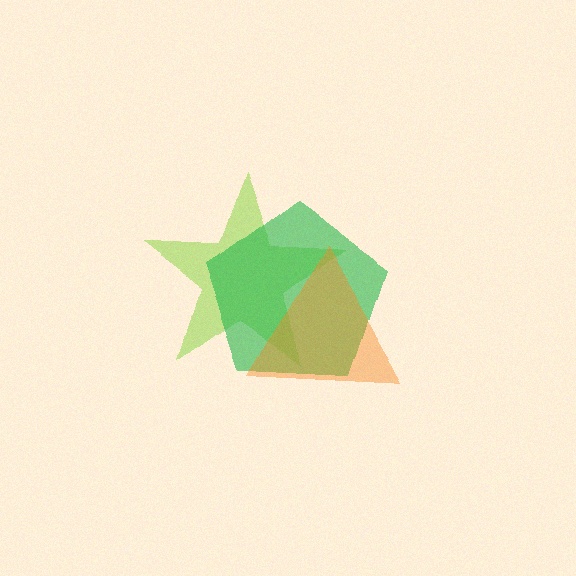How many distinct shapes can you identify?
There are 3 distinct shapes: a lime star, a green pentagon, an orange triangle.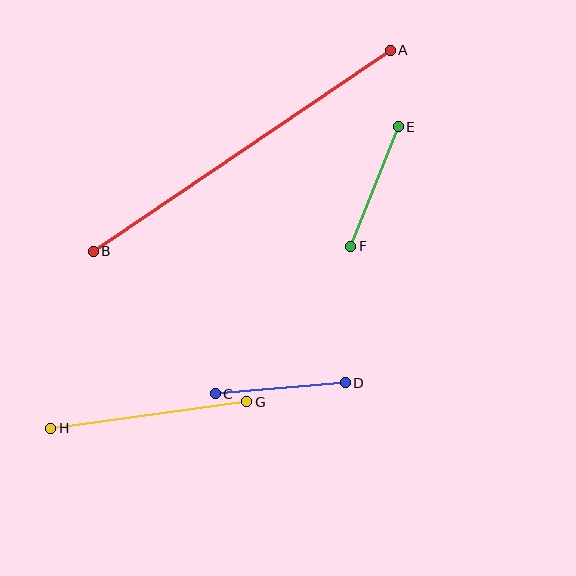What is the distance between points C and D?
The distance is approximately 131 pixels.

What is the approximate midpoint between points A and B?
The midpoint is at approximately (242, 151) pixels.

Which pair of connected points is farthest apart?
Points A and B are farthest apart.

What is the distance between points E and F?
The distance is approximately 128 pixels.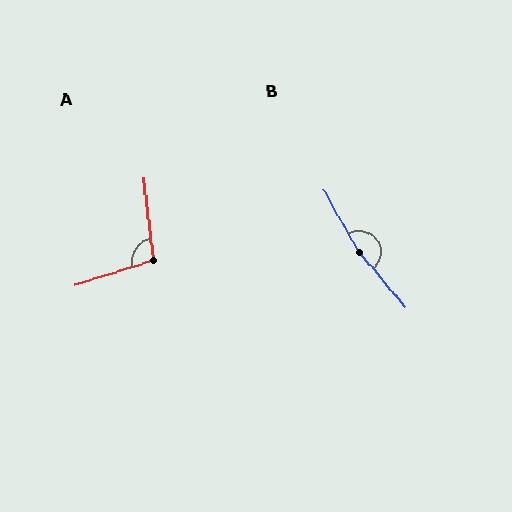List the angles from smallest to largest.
A (101°), B (170°).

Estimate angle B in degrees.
Approximately 170 degrees.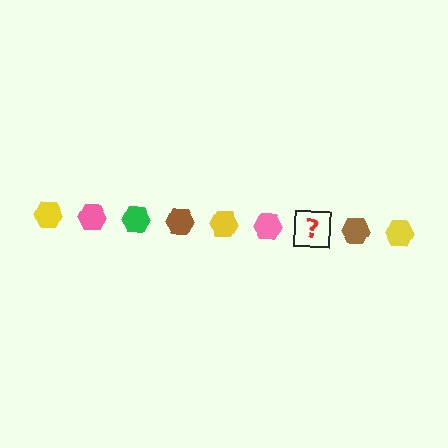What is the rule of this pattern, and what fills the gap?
The rule is that the pattern cycles through yellow, pink, green, brown hexagons. The gap should be filled with a green hexagon.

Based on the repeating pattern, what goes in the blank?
The blank should be a green hexagon.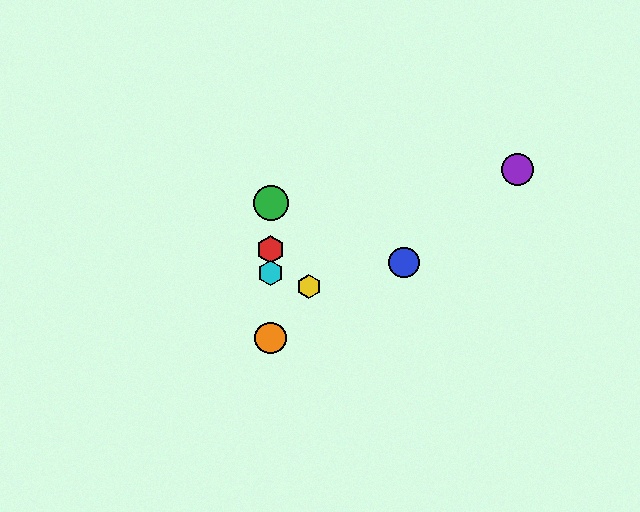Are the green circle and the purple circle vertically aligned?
No, the green circle is at x≈271 and the purple circle is at x≈517.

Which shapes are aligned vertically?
The red hexagon, the green circle, the orange circle, the cyan hexagon are aligned vertically.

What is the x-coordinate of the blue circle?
The blue circle is at x≈404.